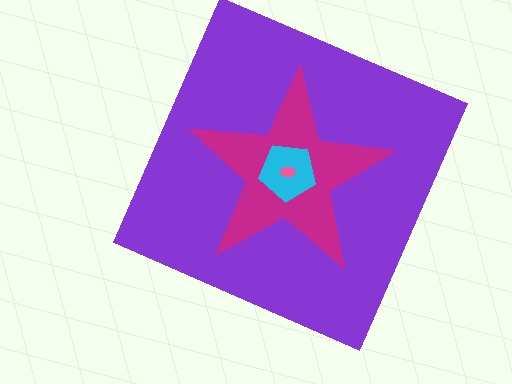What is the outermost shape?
The purple square.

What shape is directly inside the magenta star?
The cyan pentagon.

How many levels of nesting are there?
4.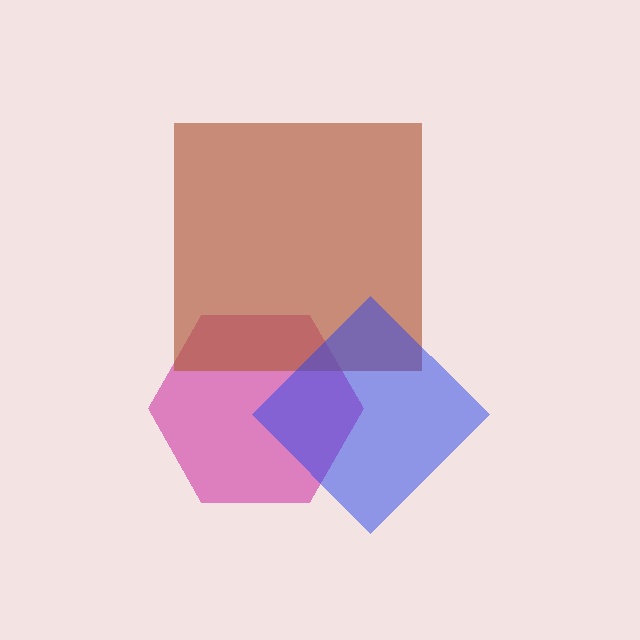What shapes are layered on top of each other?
The layered shapes are: a magenta hexagon, a brown square, a blue diamond.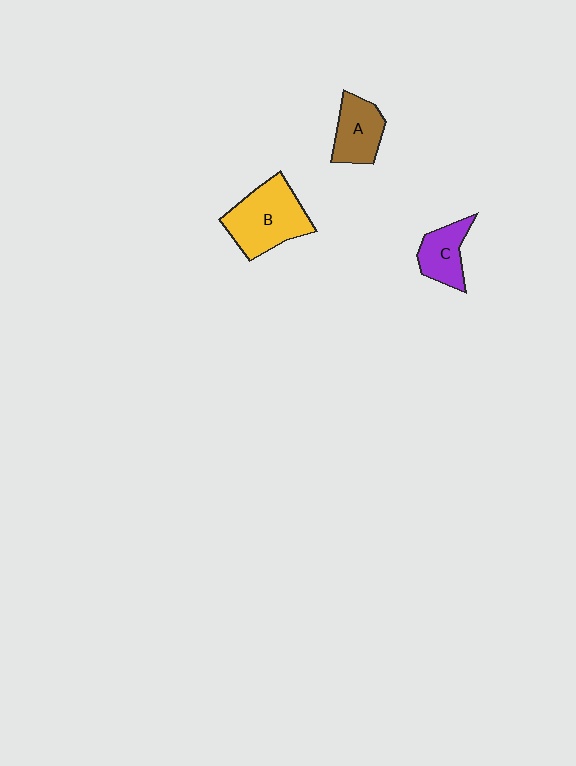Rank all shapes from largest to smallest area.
From largest to smallest: B (yellow), A (brown), C (purple).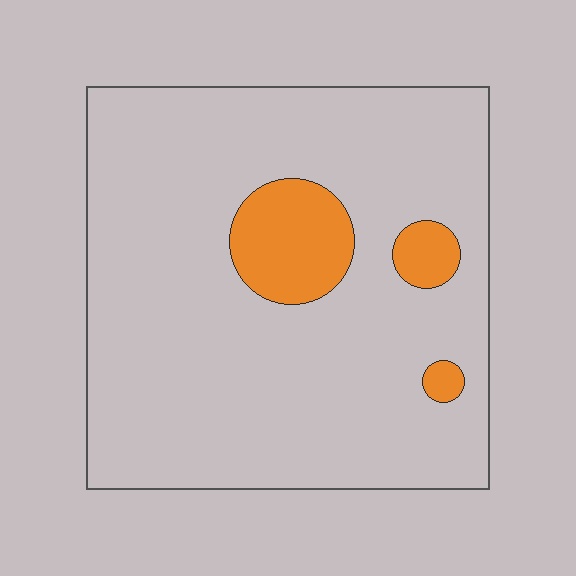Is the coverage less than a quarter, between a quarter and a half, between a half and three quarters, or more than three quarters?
Less than a quarter.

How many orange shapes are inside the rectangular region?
3.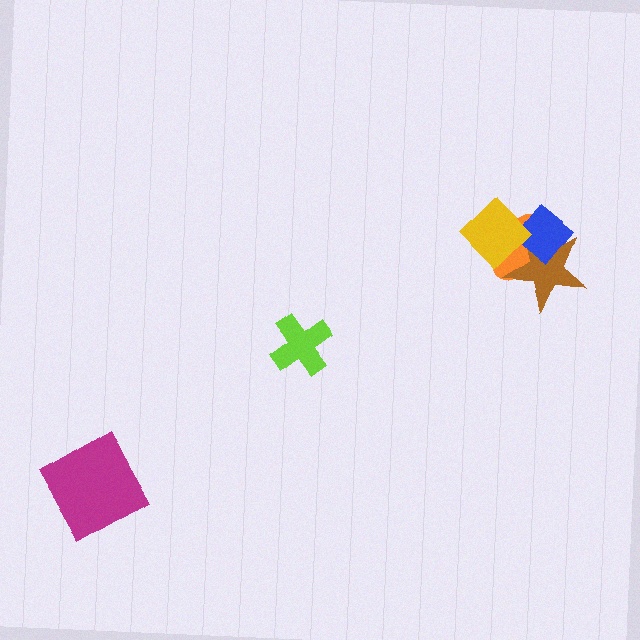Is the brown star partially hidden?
Yes, it is partially covered by another shape.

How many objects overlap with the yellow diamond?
3 objects overlap with the yellow diamond.